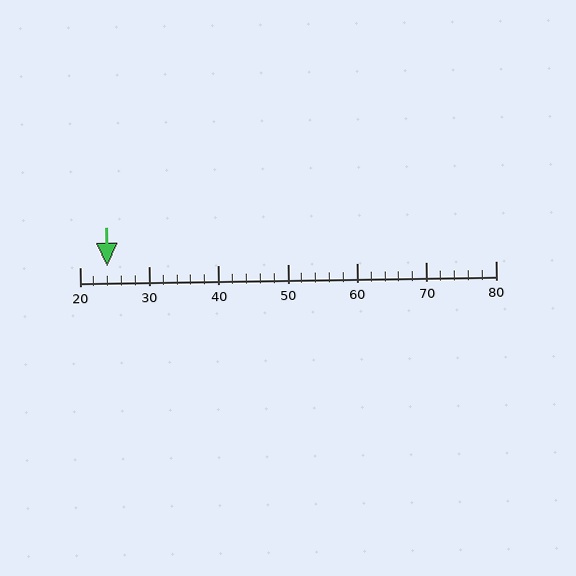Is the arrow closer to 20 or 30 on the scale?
The arrow is closer to 20.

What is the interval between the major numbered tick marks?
The major tick marks are spaced 10 units apart.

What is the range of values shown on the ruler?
The ruler shows values from 20 to 80.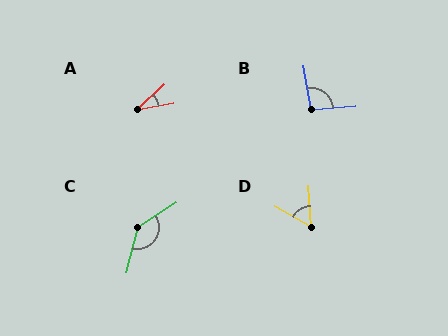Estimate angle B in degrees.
Approximately 95 degrees.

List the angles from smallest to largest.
A (33°), D (58°), B (95°), C (137°).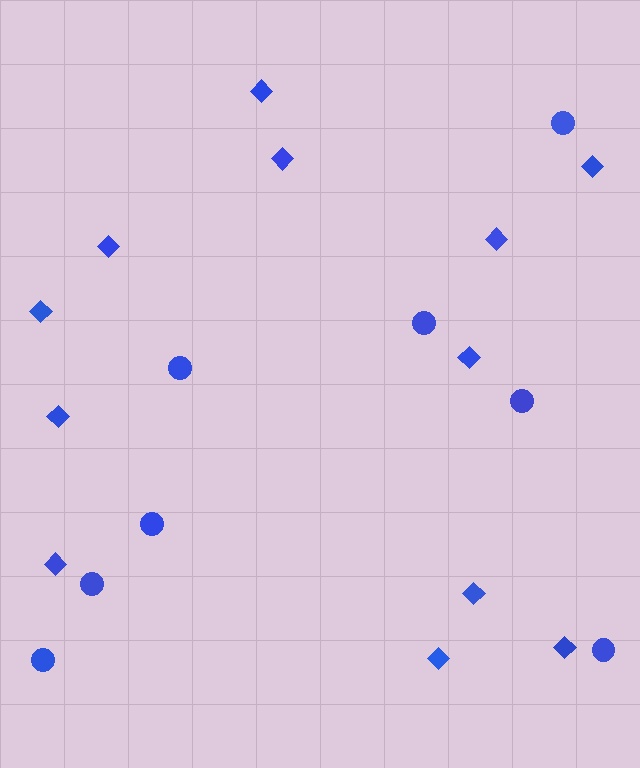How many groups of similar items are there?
There are 2 groups: one group of diamonds (12) and one group of circles (8).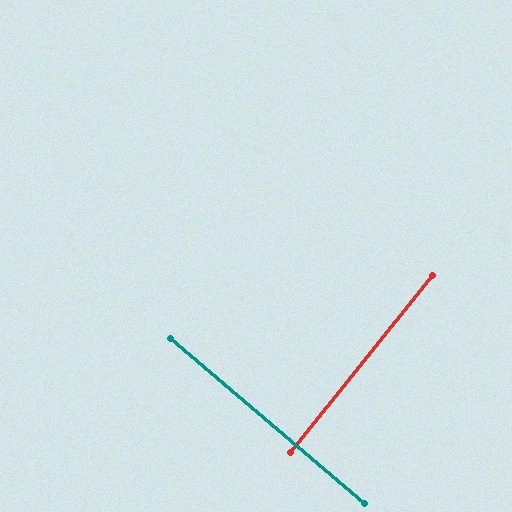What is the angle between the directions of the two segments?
Approximately 88 degrees.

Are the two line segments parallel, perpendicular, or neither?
Perpendicular — they meet at approximately 88°.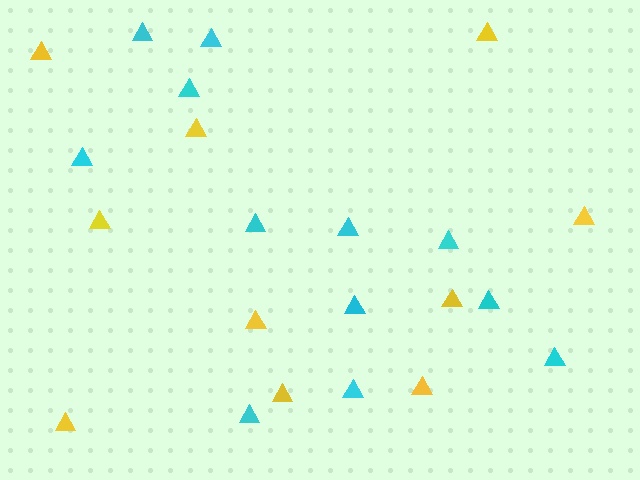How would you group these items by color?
There are 2 groups: one group of yellow triangles (10) and one group of cyan triangles (12).